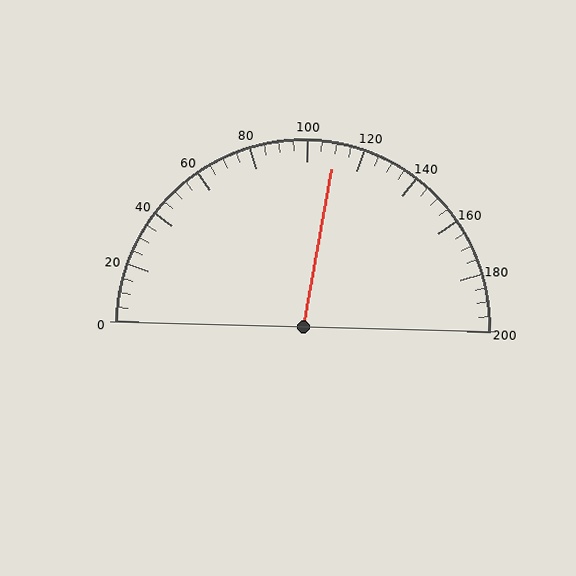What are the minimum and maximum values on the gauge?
The gauge ranges from 0 to 200.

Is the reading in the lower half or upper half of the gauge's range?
The reading is in the upper half of the range (0 to 200).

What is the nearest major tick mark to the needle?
The nearest major tick mark is 120.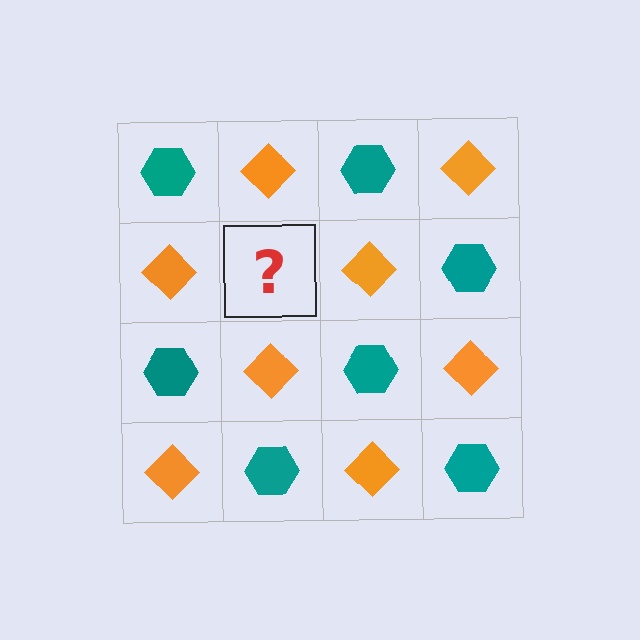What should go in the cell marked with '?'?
The missing cell should contain a teal hexagon.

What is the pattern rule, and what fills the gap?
The rule is that it alternates teal hexagon and orange diamond in a checkerboard pattern. The gap should be filled with a teal hexagon.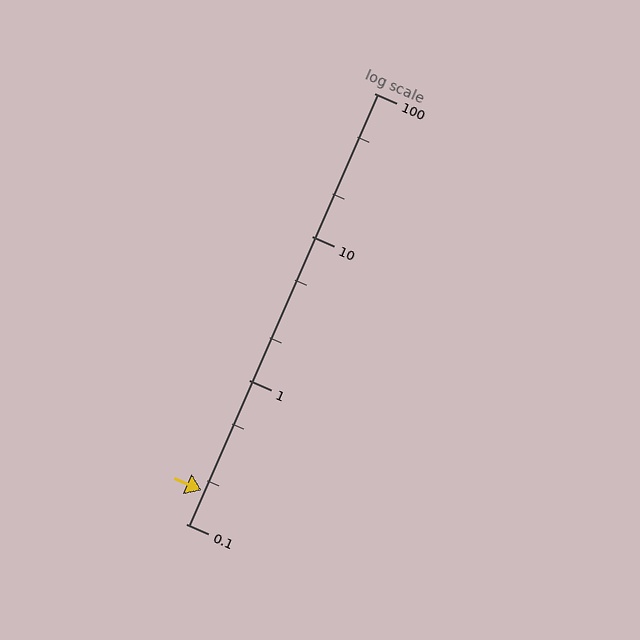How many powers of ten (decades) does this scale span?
The scale spans 3 decades, from 0.1 to 100.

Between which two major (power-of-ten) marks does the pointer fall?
The pointer is between 0.1 and 1.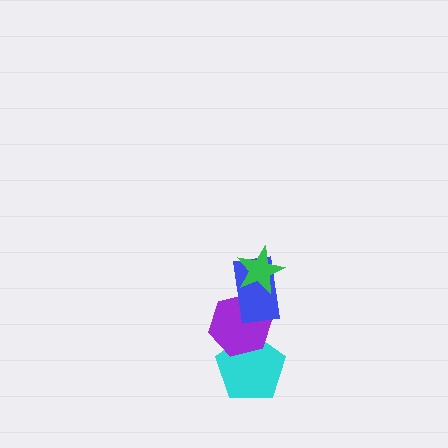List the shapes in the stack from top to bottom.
From top to bottom: the green star, the blue rectangle, the purple hexagon, the cyan pentagon.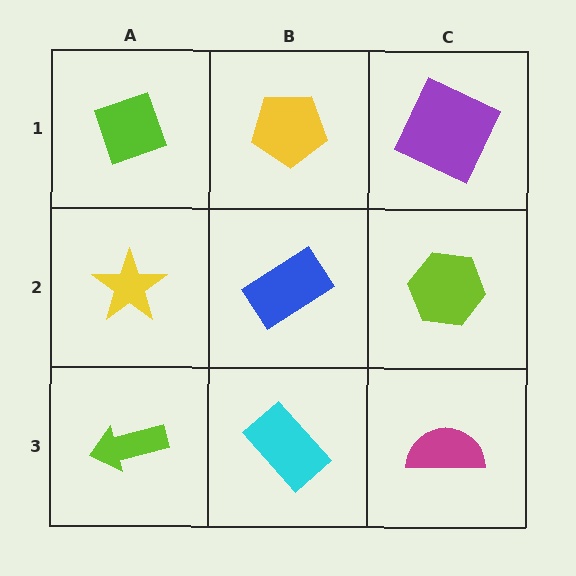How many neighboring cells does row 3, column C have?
2.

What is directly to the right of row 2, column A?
A blue rectangle.